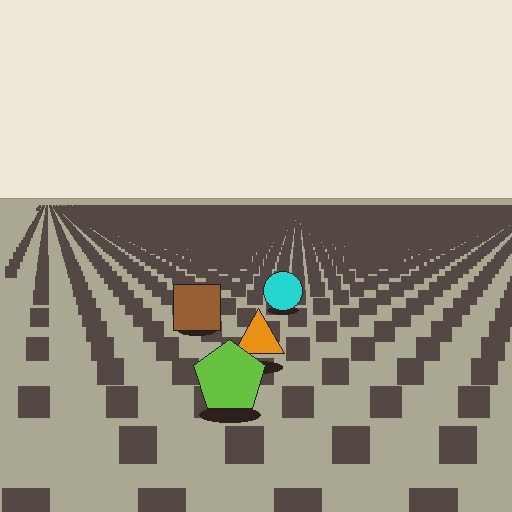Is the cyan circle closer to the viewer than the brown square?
No. The brown square is closer — you can tell from the texture gradient: the ground texture is coarser near it.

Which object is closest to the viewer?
The lime pentagon is closest. The texture marks near it are larger and more spread out.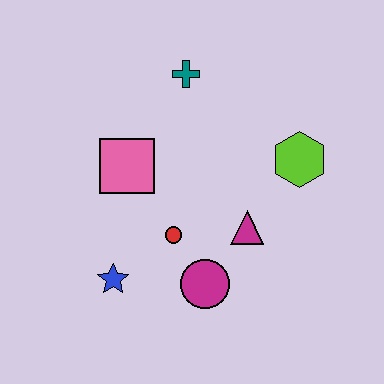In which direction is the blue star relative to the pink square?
The blue star is below the pink square.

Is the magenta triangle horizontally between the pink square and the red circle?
No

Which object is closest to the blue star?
The red circle is closest to the blue star.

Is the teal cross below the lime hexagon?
No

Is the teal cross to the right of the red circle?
Yes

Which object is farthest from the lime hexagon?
The blue star is farthest from the lime hexagon.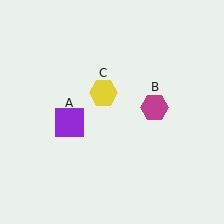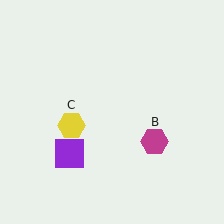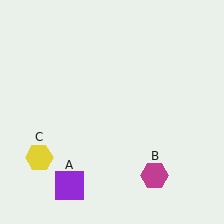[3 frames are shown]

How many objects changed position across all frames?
3 objects changed position: purple square (object A), magenta hexagon (object B), yellow hexagon (object C).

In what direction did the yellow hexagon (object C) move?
The yellow hexagon (object C) moved down and to the left.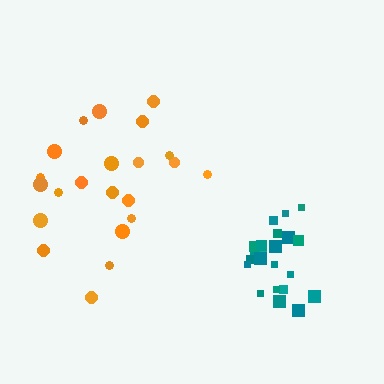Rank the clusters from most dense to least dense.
teal, orange.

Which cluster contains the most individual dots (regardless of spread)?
Orange (24).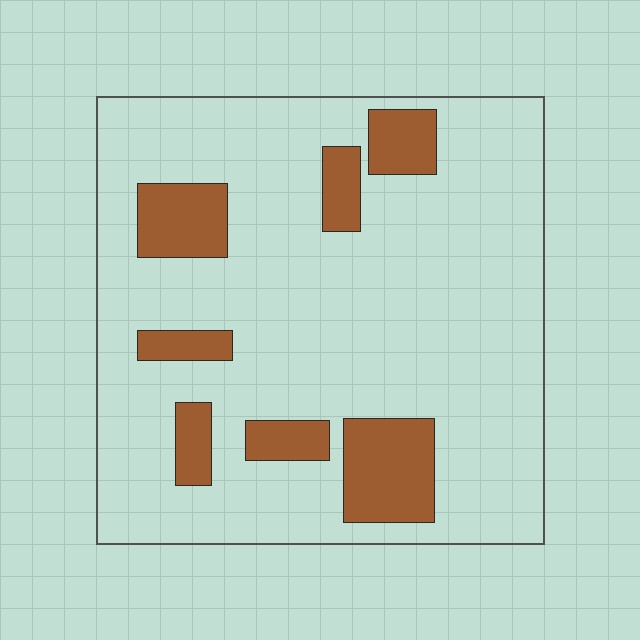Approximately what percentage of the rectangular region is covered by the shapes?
Approximately 15%.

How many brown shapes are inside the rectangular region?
7.